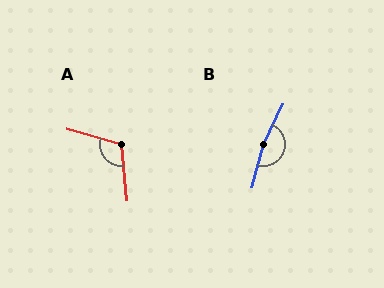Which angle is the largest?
B, at approximately 169 degrees.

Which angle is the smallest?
A, at approximately 112 degrees.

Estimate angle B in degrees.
Approximately 169 degrees.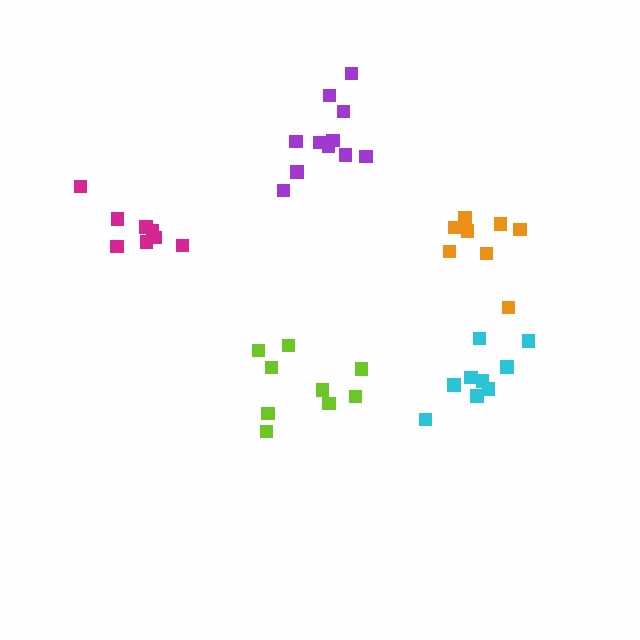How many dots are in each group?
Group 1: 8 dots, Group 2: 9 dots, Group 3: 8 dots, Group 4: 11 dots, Group 5: 9 dots (45 total).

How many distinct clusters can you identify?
There are 5 distinct clusters.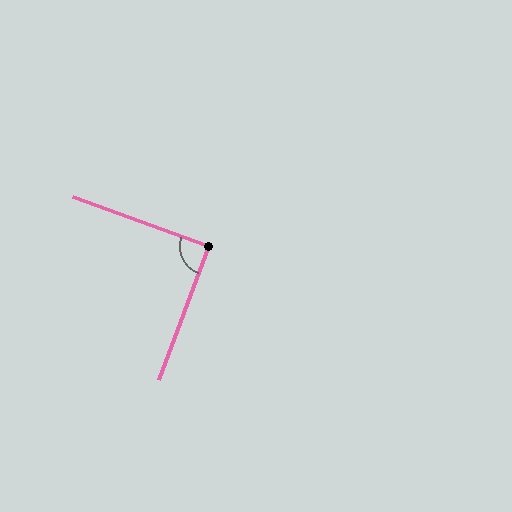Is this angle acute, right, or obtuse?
It is approximately a right angle.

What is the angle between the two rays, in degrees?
Approximately 89 degrees.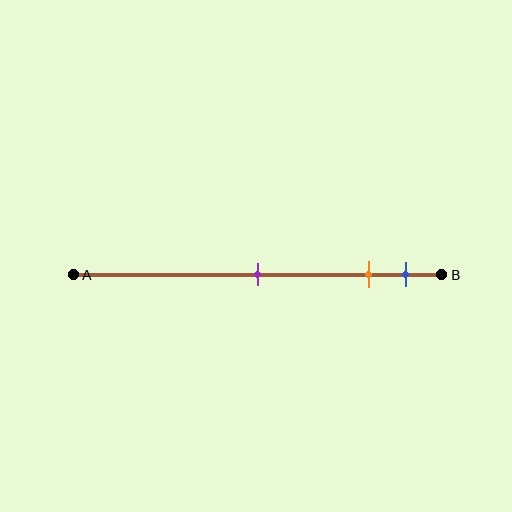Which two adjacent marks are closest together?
The orange and blue marks are the closest adjacent pair.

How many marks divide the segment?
There are 3 marks dividing the segment.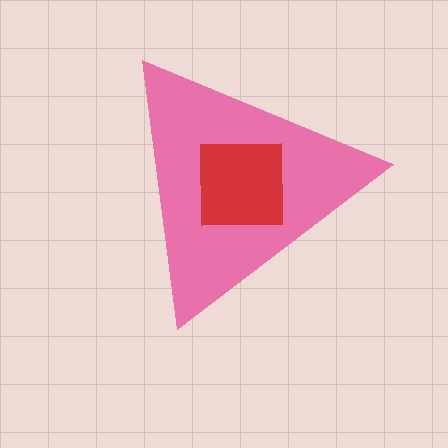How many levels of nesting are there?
2.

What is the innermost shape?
The red square.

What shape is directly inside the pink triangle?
The red square.